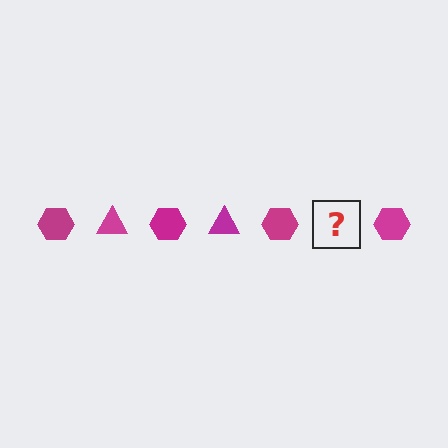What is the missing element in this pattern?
The missing element is a magenta triangle.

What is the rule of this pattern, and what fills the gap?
The rule is that the pattern cycles through hexagon, triangle shapes in magenta. The gap should be filled with a magenta triangle.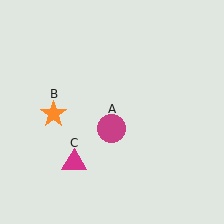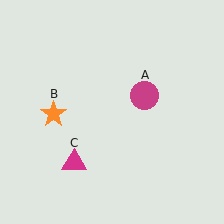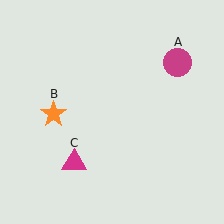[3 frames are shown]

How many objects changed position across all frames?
1 object changed position: magenta circle (object A).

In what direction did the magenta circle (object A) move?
The magenta circle (object A) moved up and to the right.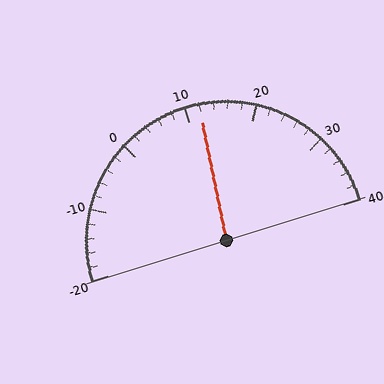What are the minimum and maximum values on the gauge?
The gauge ranges from -20 to 40.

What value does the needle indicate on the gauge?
The needle indicates approximately 12.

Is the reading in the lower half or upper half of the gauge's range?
The reading is in the upper half of the range (-20 to 40).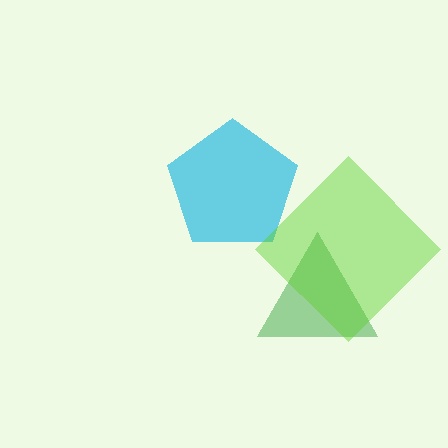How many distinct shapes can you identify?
There are 3 distinct shapes: a cyan pentagon, a green triangle, a lime diamond.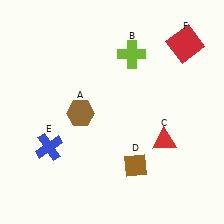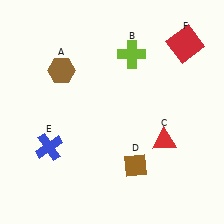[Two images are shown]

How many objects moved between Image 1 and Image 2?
1 object moved between the two images.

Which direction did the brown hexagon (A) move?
The brown hexagon (A) moved up.